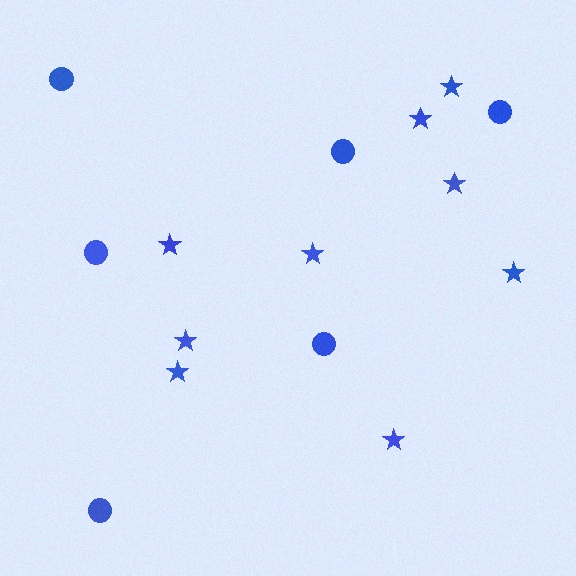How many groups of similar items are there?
There are 2 groups: one group of circles (6) and one group of stars (9).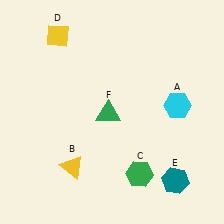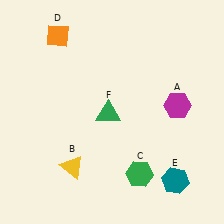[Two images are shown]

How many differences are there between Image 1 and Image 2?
There are 2 differences between the two images.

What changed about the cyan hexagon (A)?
In Image 1, A is cyan. In Image 2, it changed to magenta.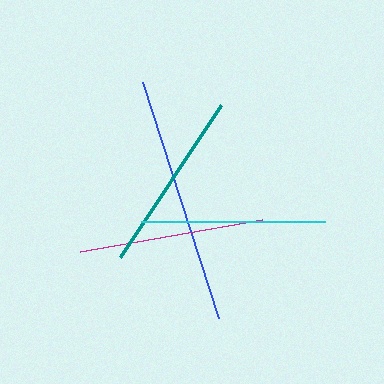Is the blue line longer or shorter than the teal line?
The blue line is longer than the teal line.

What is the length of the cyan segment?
The cyan segment is approximately 185 pixels long.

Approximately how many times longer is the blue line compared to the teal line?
The blue line is approximately 1.4 times the length of the teal line.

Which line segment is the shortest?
The teal line is the shortest at approximately 183 pixels.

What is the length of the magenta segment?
The magenta segment is approximately 185 pixels long.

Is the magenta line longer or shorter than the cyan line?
The magenta line is longer than the cyan line.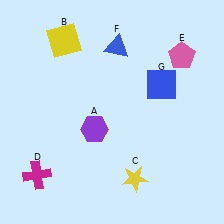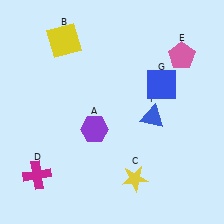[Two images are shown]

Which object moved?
The blue triangle (F) moved down.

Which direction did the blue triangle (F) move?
The blue triangle (F) moved down.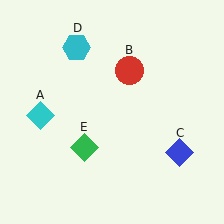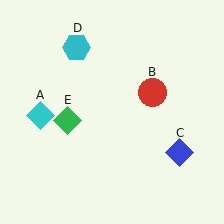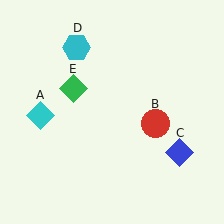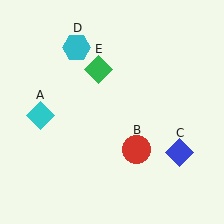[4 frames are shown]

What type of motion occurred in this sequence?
The red circle (object B), green diamond (object E) rotated clockwise around the center of the scene.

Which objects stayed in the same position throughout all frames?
Cyan diamond (object A) and blue diamond (object C) and cyan hexagon (object D) remained stationary.